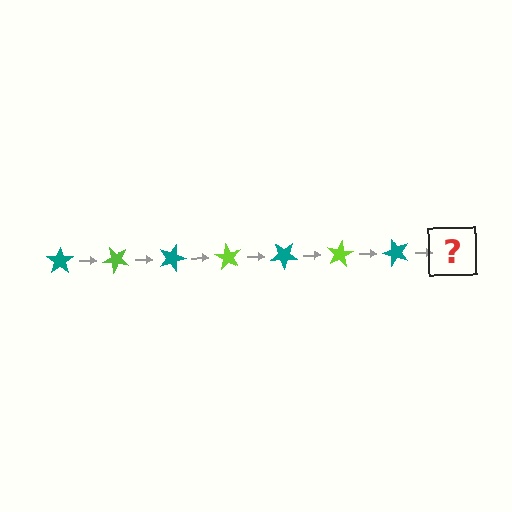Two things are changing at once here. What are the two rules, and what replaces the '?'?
The two rules are that it rotates 45 degrees each step and the color cycles through teal and lime. The '?' should be a lime star, rotated 315 degrees from the start.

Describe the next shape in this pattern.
It should be a lime star, rotated 315 degrees from the start.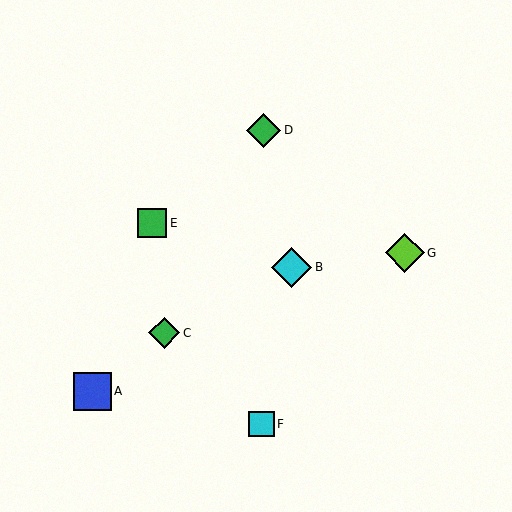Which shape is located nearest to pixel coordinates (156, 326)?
The green diamond (labeled C) at (164, 333) is nearest to that location.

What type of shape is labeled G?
Shape G is a lime diamond.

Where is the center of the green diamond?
The center of the green diamond is at (164, 333).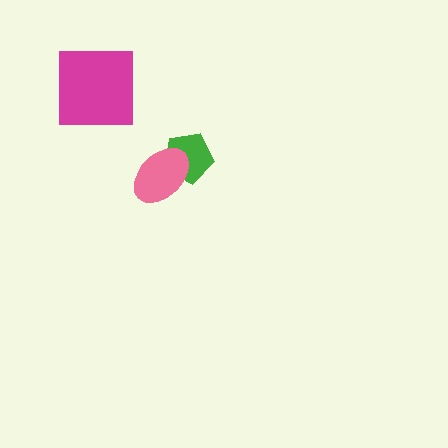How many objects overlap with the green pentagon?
1 object overlaps with the green pentagon.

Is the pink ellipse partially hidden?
No, no other shape covers it.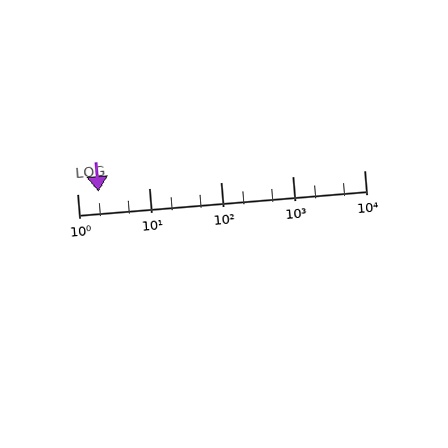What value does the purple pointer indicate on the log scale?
The pointer indicates approximately 2.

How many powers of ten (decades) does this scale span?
The scale spans 4 decades, from 1 to 10000.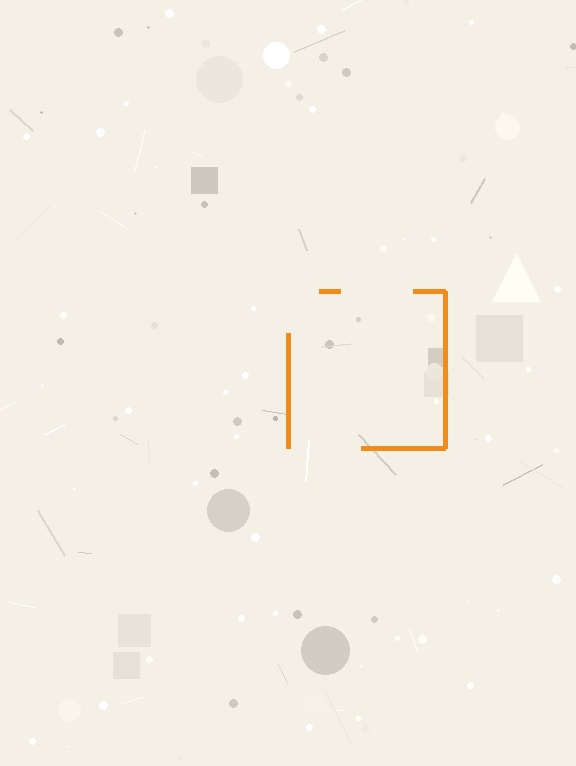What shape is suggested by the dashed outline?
The dashed outline suggests a square.